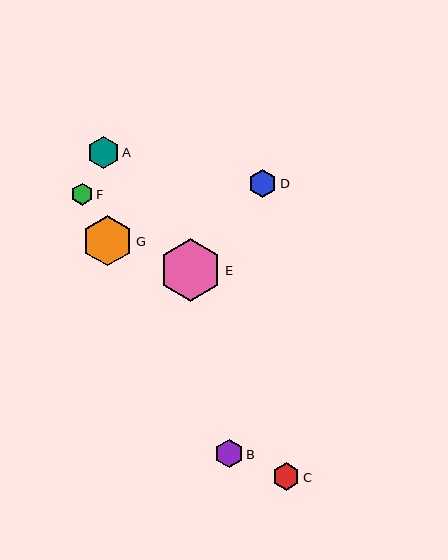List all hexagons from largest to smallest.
From largest to smallest: E, G, A, D, B, C, F.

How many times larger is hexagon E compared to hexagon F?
Hexagon E is approximately 2.9 times the size of hexagon F.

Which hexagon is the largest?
Hexagon E is the largest with a size of approximately 63 pixels.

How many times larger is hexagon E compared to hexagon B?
Hexagon E is approximately 2.2 times the size of hexagon B.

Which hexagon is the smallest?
Hexagon F is the smallest with a size of approximately 22 pixels.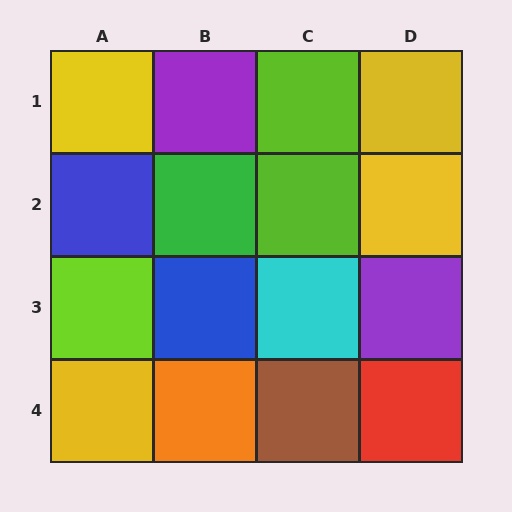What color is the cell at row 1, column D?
Yellow.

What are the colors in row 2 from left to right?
Blue, green, lime, yellow.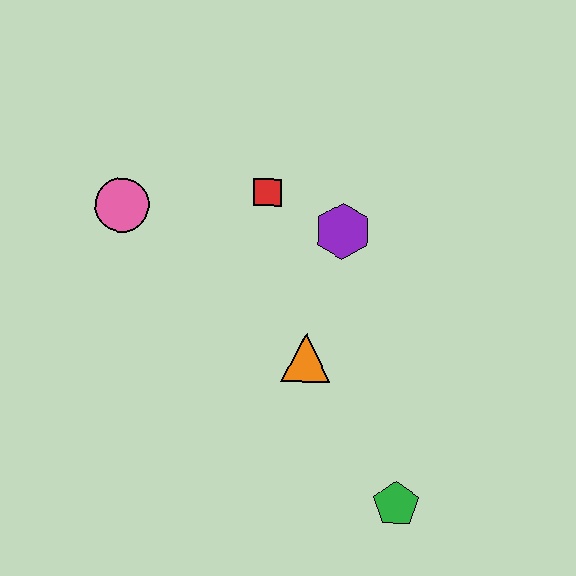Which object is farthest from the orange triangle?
The pink circle is farthest from the orange triangle.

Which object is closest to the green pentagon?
The orange triangle is closest to the green pentagon.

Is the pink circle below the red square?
Yes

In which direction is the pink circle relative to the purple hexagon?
The pink circle is to the left of the purple hexagon.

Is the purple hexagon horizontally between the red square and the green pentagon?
Yes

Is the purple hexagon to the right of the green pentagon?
No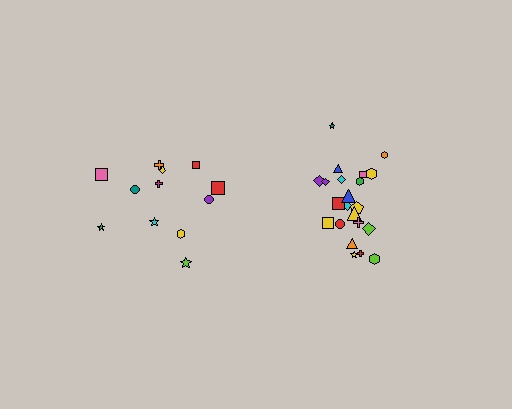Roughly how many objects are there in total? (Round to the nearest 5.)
Roughly 35 objects in total.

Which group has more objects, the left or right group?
The right group.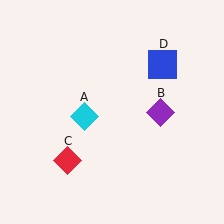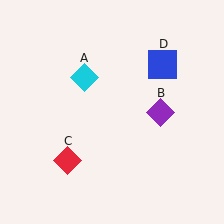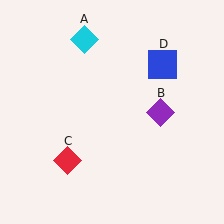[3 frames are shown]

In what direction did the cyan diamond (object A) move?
The cyan diamond (object A) moved up.